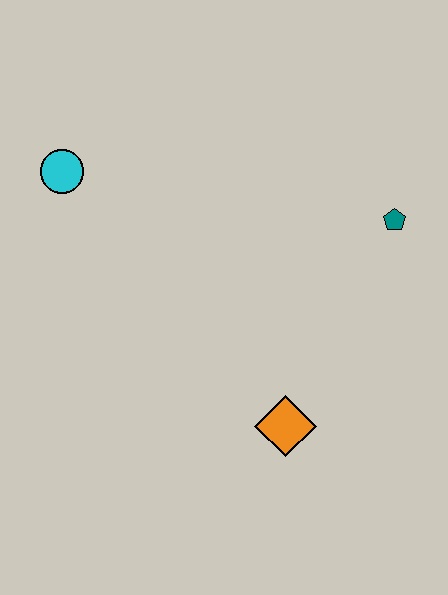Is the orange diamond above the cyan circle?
No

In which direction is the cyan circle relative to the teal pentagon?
The cyan circle is to the left of the teal pentagon.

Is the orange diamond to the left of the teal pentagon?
Yes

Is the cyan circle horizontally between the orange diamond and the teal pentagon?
No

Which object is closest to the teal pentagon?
The orange diamond is closest to the teal pentagon.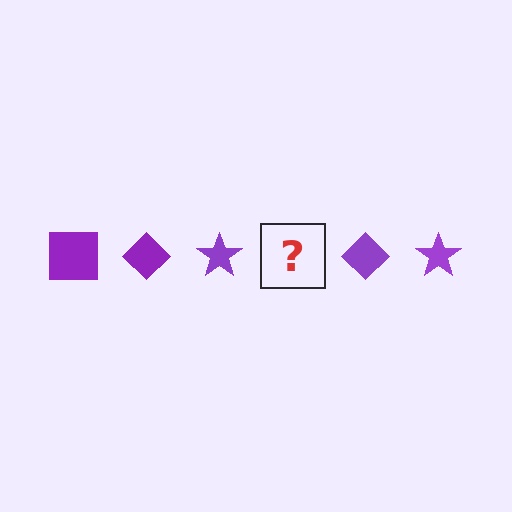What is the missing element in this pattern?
The missing element is a purple square.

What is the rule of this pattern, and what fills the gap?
The rule is that the pattern cycles through square, diamond, star shapes in purple. The gap should be filled with a purple square.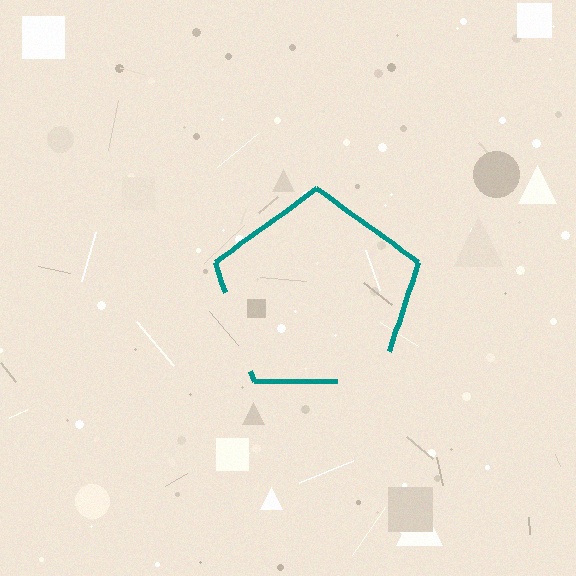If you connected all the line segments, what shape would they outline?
They would outline a pentagon.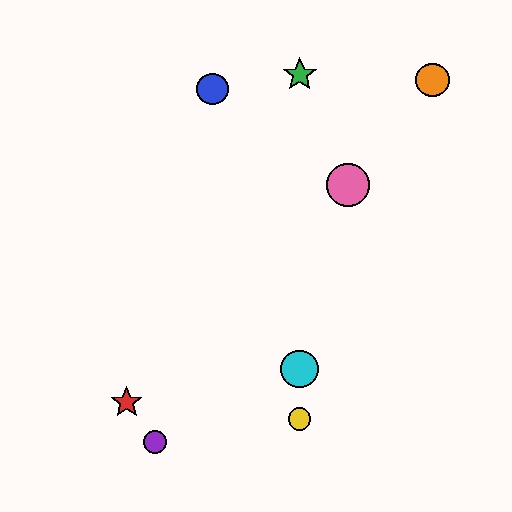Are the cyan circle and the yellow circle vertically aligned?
Yes, both are at x≈300.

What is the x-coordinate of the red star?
The red star is at x≈127.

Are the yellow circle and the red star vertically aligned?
No, the yellow circle is at x≈300 and the red star is at x≈127.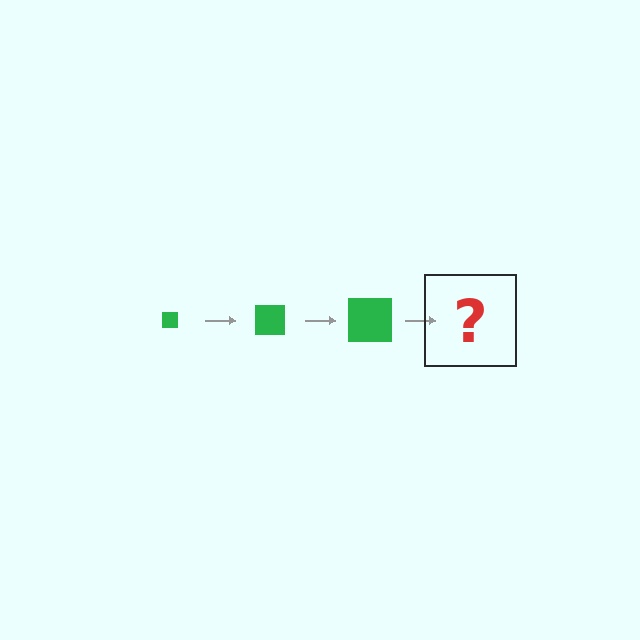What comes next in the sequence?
The next element should be a green square, larger than the previous one.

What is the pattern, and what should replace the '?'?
The pattern is that the square gets progressively larger each step. The '?' should be a green square, larger than the previous one.